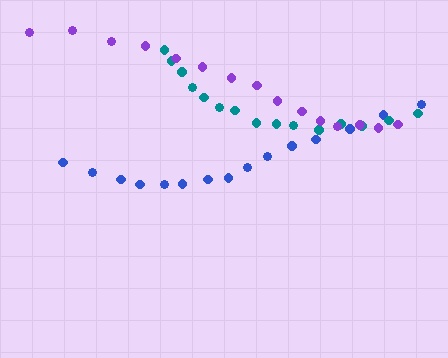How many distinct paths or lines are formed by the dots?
There are 3 distinct paths.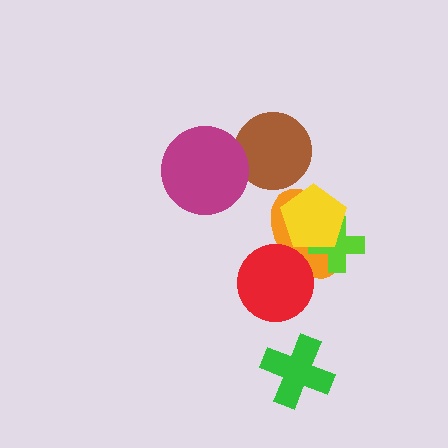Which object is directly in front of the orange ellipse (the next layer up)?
The lime cross is directly in front of the orange ellipse.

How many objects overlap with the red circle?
1 object overlaps with the red circle.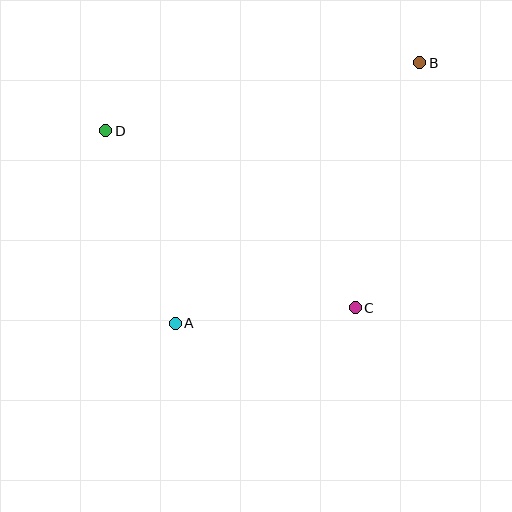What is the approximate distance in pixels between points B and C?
The distance between B and C is approximately 253 pixels.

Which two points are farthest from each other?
Points A and B are farthest from each other.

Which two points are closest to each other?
Points A and C are closest to each other.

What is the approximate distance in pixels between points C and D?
The distance between C and D is approximately 306 pixels.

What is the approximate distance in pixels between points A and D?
The distance between A and D is approximately 205 pixels.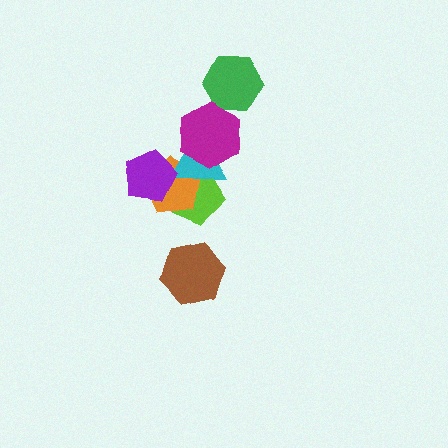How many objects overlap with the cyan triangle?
4 objects overlap with the cyan triangle.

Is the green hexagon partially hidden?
Yes, it is partially covered by another shape.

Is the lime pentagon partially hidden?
Yes, it is partially covered by another shape.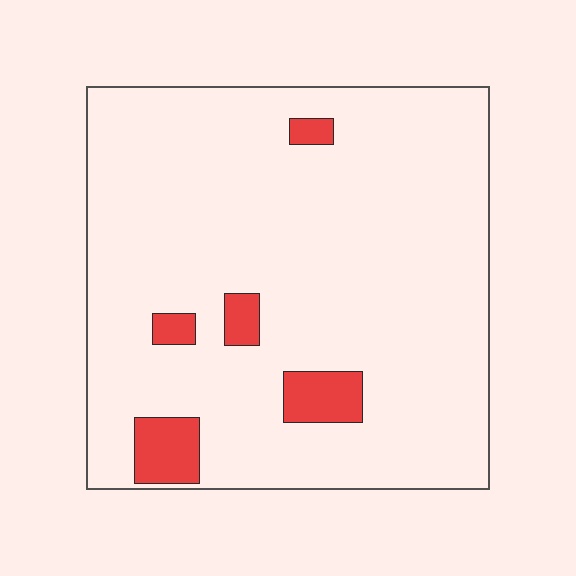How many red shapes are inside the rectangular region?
5.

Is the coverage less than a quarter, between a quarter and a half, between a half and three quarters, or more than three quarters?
Less than a quarter.